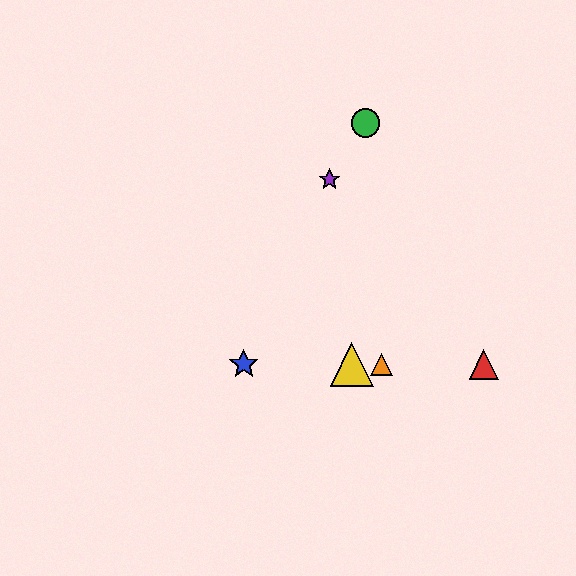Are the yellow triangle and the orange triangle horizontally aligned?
Yes, both are at y≈364.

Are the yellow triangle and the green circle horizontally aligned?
No, the yellow triangle is at y≈364 and the green circle is at y≈123.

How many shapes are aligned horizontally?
4 shapes (the red triangle, the blue star, the yellow triangle, the orange triangle) are aligned horizontally.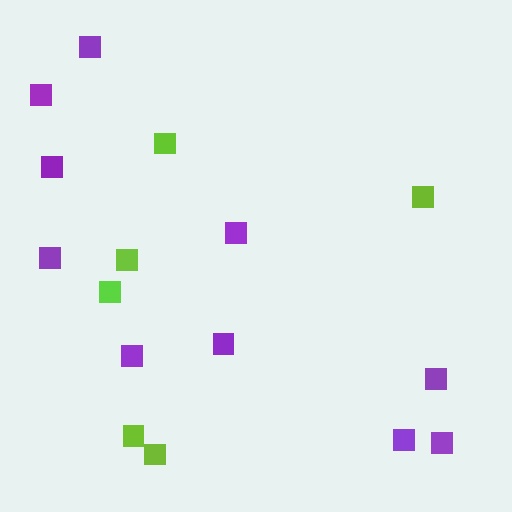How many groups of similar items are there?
There are 2 groups: one group of lime squares (6) and one group of purple squares (10).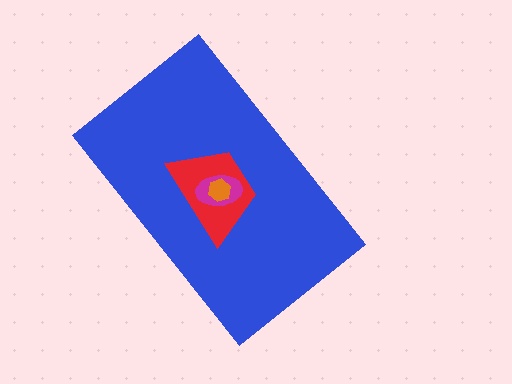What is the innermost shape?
The orange hexagon.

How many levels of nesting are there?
4.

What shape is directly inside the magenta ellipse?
The orange hexagon.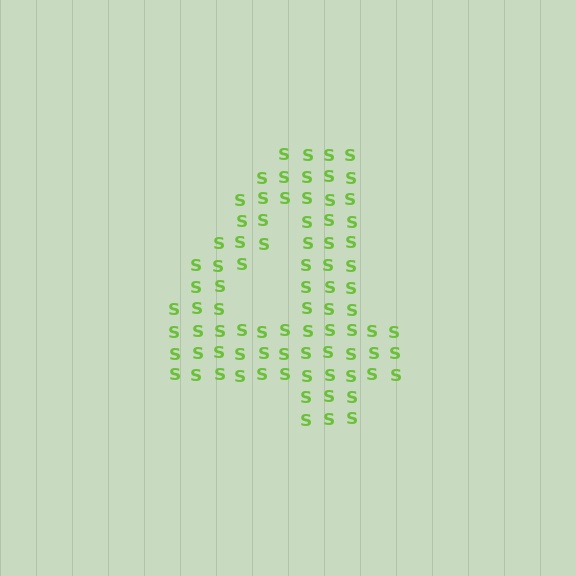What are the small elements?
The small elements are letter S's.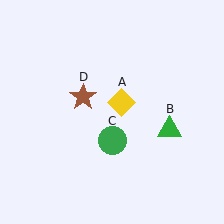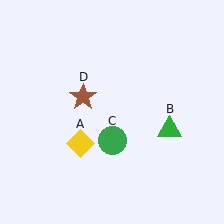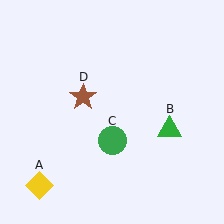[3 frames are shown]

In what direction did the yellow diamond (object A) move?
The yellow diamond (object A) moved down and to the left.